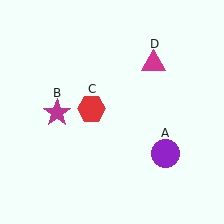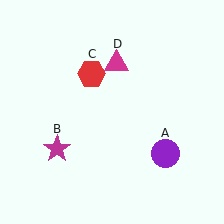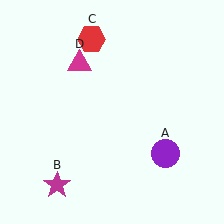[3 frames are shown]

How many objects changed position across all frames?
3 objects changed position: magenta star (object B), red hexagon (object C), magenta triangle (object D).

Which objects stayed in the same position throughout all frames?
Purple circle (object A) remained stationary.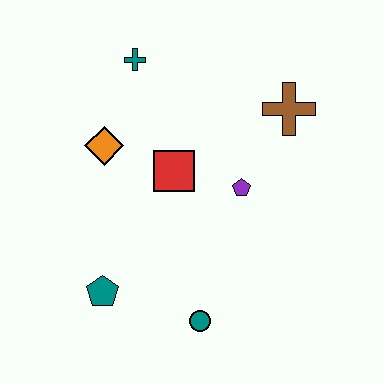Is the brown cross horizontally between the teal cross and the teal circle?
No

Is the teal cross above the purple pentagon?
Yes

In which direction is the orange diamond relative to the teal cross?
The orange diamond is below the teal cross.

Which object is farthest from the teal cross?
The teal circle is farthest from the teal cross.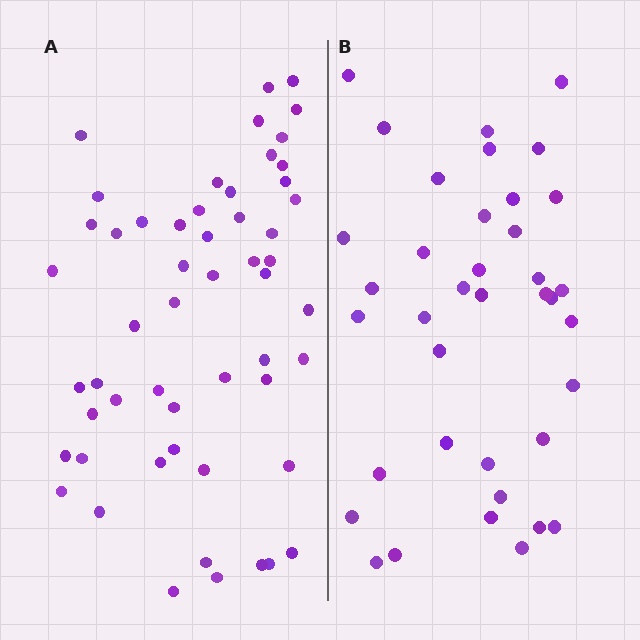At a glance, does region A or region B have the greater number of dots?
Region A (the left region) has more dots.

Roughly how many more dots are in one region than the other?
Region A has approximately 15 more dots than region B.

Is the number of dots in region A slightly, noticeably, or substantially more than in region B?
Region A has noticeably more, but not dramatically so. The ratio is roughly 1.4 to 1.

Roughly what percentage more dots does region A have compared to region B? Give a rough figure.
About 40% more.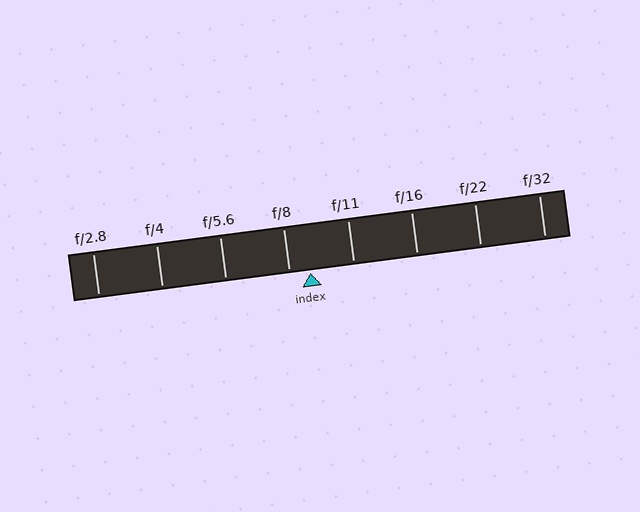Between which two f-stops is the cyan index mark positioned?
The index mark is between f/8 and f/11.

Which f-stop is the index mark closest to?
The index mark is closest to f/8.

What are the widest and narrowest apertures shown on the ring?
The widest aperture shown is f/2.8 and the narrowest is f/32.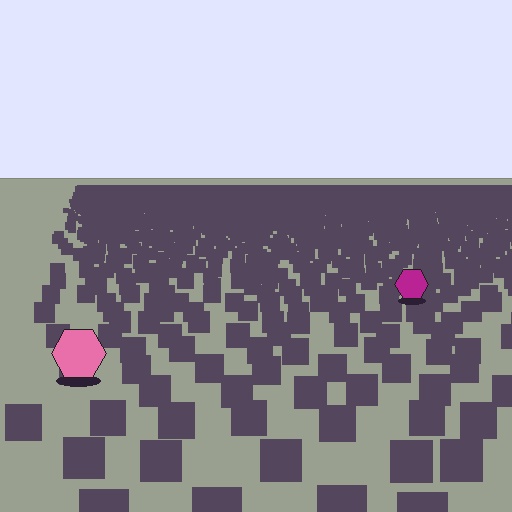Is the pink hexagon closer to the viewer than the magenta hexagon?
Yes. The pink hexagon is closer — you can tell from the texture gradient: the ground texture is coarser near it.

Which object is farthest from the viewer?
The magenta hexagon is farthest from the viewer. It appears smaller and the ground texture around it is denser.